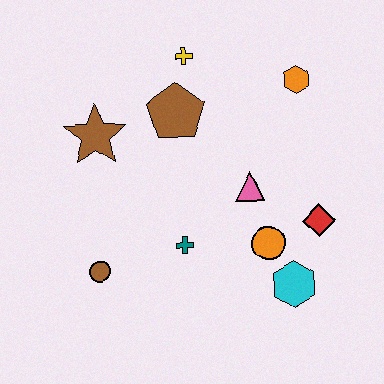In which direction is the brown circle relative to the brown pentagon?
The brown circle is below the brown pentagon.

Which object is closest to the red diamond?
The orange circle is closest to the red diamond.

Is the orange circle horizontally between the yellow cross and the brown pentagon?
No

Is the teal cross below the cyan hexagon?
No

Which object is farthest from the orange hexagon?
The brown circle is farthest from the orange hexagon.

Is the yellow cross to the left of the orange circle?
Yes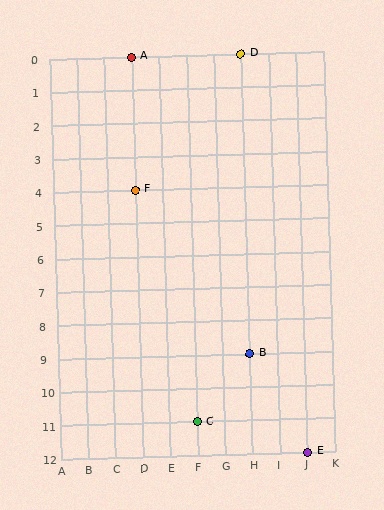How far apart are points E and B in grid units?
Points E and B are 2 columns and 3 rows apart (about 3.6 grid units diagonally).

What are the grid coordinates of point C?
Point C is at grid coordinates (F, 11).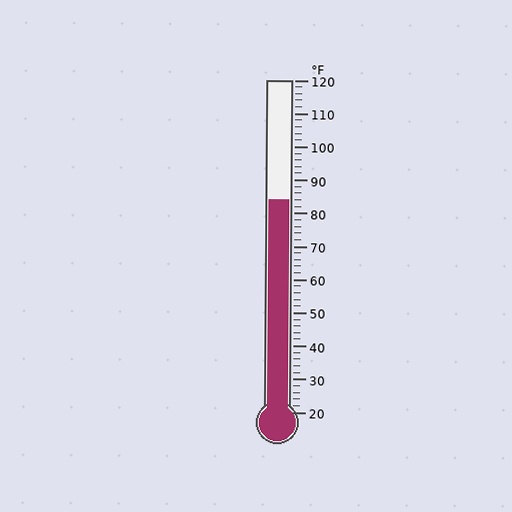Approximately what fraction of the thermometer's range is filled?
The thermometer is filled to approximately 65% of its range.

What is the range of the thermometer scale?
The thermometer scale ranges from 20°F to 120°F.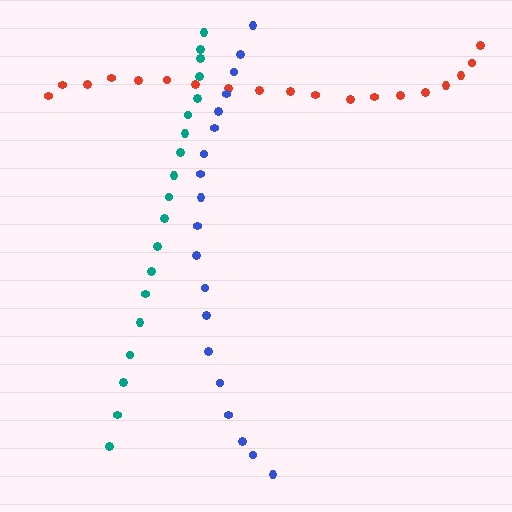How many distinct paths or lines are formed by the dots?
There are 3 distinct paths.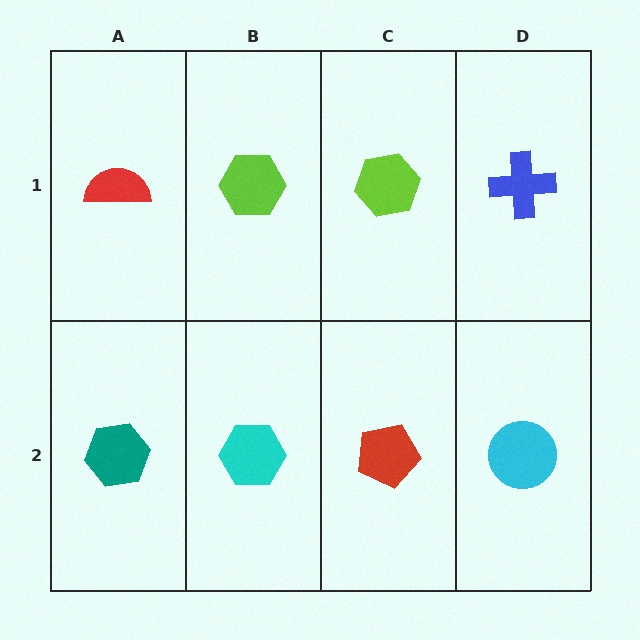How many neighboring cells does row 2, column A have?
2.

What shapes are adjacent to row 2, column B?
A lime hexagon (row 1, column B), a teal hexagon (row 2, column A), a red pentagon (row 2, column C).